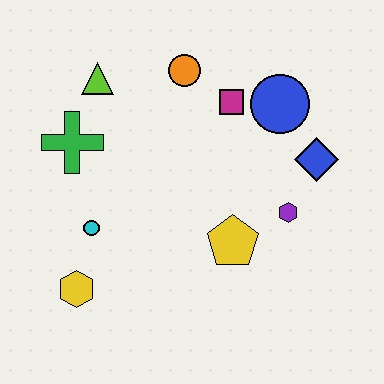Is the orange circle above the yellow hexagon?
Yes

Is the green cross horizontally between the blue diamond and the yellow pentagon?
No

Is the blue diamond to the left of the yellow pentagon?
No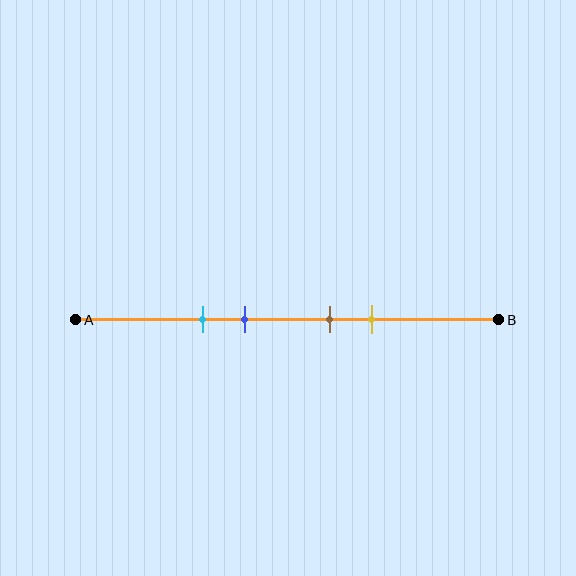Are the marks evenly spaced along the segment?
No, the marks are not evenly spaced.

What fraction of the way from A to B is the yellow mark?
The yellow mark is approximately 70% (0.7) of the way from A to B.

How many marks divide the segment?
There are 4 marks dividing the segment.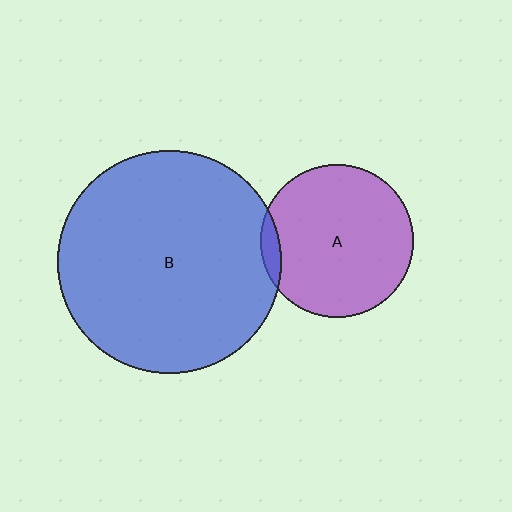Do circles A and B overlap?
Yes.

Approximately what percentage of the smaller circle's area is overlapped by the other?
Approximately 5%.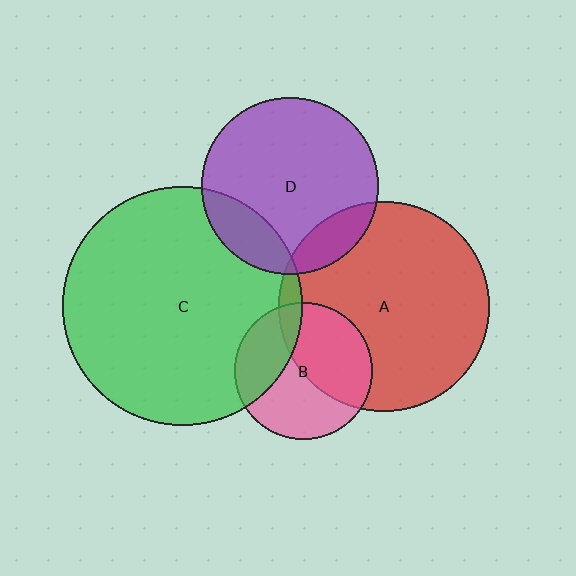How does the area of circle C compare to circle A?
Approximately 1.3 times.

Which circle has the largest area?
Circle C (green).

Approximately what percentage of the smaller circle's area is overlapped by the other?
Approximately 5%.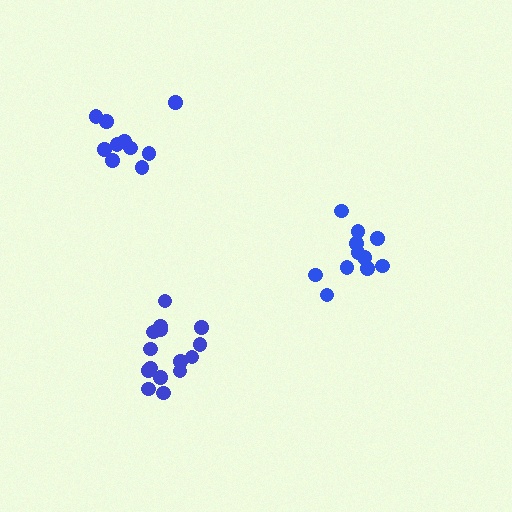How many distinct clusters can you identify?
There are 3 distinct clusters.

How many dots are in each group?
Group 1: 11 dots, Group 2: 10 dots, Group 3: 15 dots (36 total).